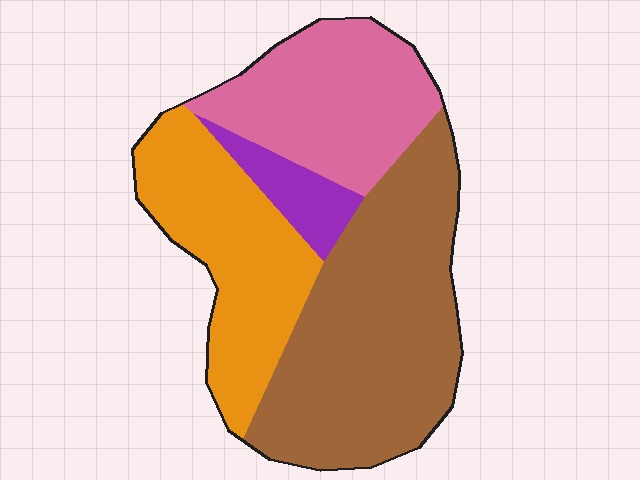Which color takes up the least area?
Purple, at roughly 5%.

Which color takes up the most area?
Brown, at roughly 40%.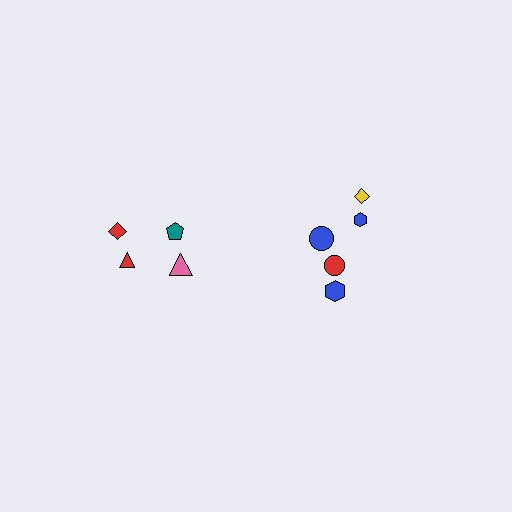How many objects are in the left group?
There are 4 objects.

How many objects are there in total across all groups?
There are 10 objects.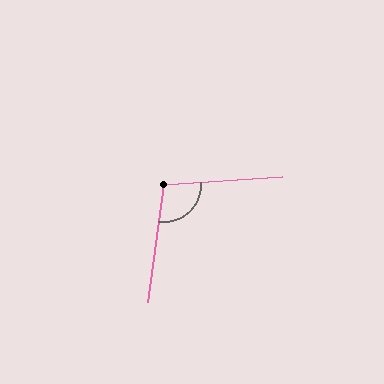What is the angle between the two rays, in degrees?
Approximately 102 degrees.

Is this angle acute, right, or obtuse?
It is obtuse.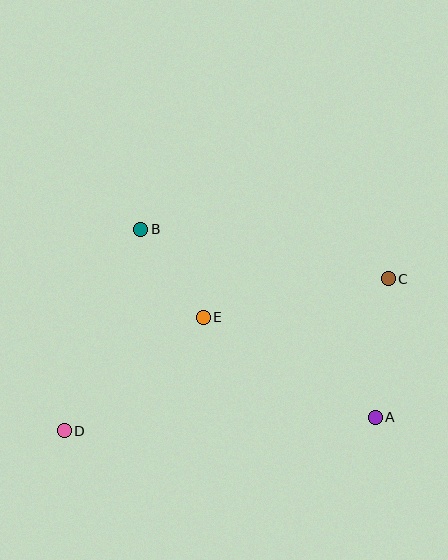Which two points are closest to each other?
Points B and E are closest to each other.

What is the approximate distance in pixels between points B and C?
The distance between B and C is approximately 252 pixels.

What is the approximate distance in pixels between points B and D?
The distance between B and D is approximately 216 pixels.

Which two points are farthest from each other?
Points C and D are farthest from each other.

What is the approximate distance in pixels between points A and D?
The distance between A and D is approximately 311 pixels.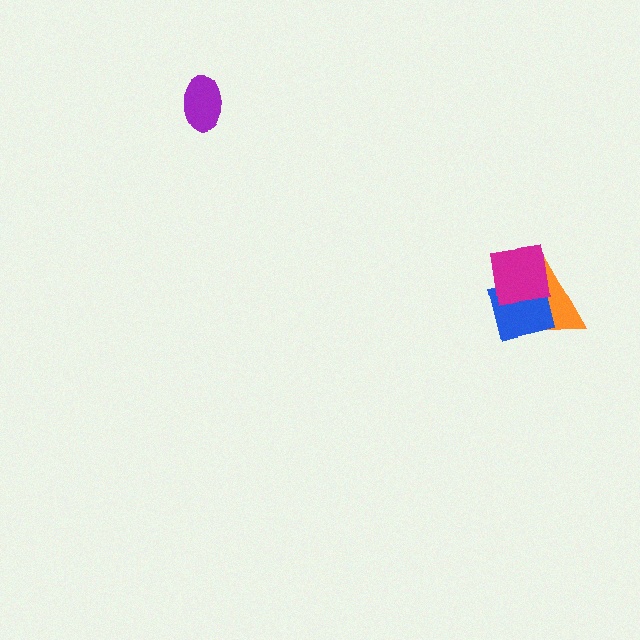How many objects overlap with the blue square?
2 objects overlap with the blue square.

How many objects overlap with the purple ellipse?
0 objects overlap with the purple ellipse.